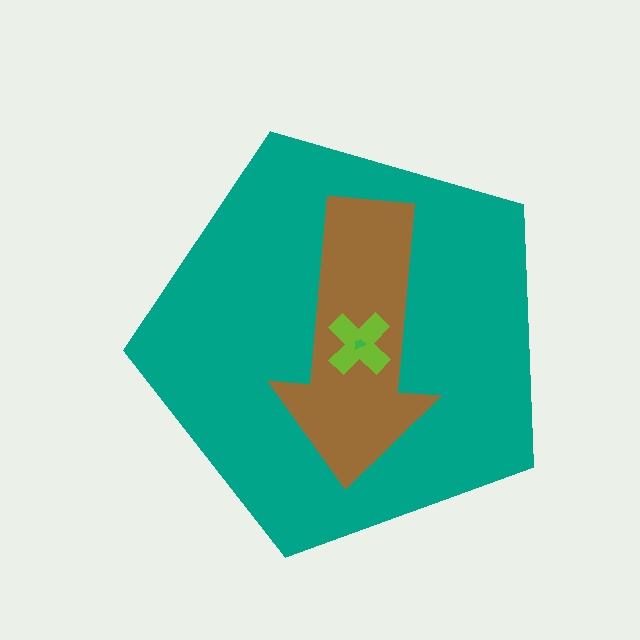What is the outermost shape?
The teal pentagon.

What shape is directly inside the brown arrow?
The lime cross.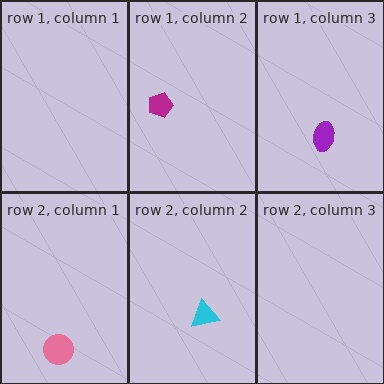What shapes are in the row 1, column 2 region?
The magenta pentagon.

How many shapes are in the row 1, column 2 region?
1.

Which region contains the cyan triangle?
The row 2, column 2 region.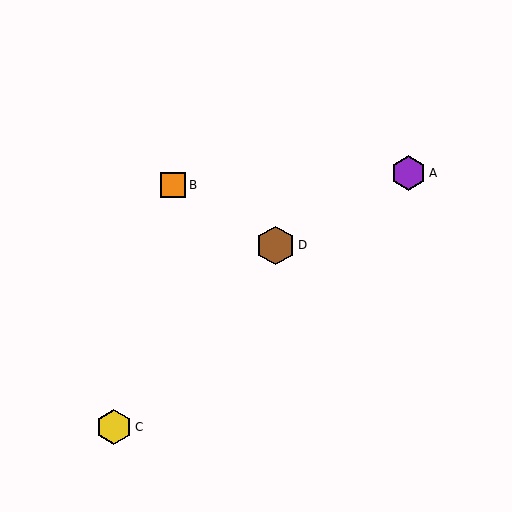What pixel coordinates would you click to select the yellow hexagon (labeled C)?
Click at (114, 427) to select the yellow hexagon C.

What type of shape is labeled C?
Shape C is a yellow hexagon.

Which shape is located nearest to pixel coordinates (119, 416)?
The yellow hexagon (labeled C) at (114, 427) is nearest to that location.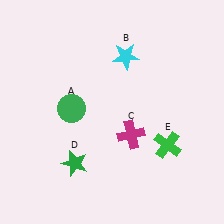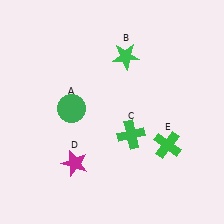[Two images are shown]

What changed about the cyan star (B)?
In Image 1, B is cyan. In Image 2, it changed to green.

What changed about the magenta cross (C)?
In Image 1, C is magenta. In Image 2, it changed to green.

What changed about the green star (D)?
In Image 1, D is green. In Image 2, it changed to magenta.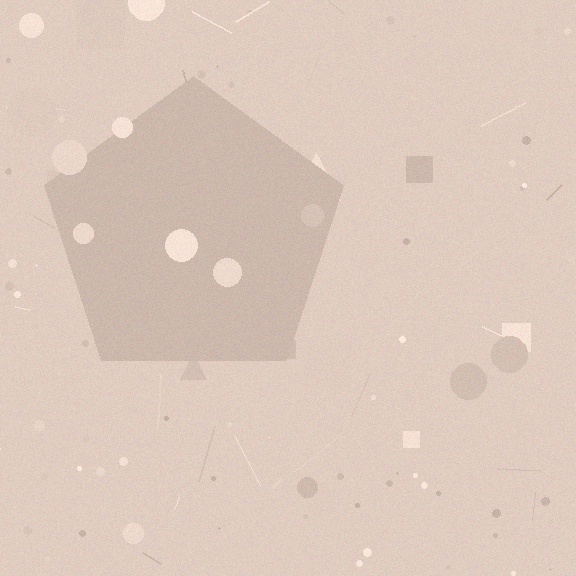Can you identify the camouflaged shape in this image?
The camouflaged shape is a pentagon.